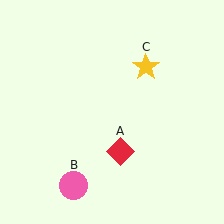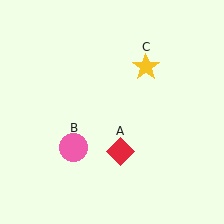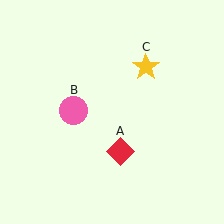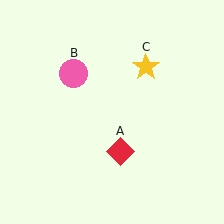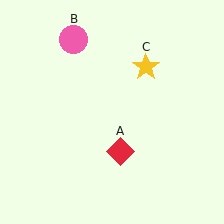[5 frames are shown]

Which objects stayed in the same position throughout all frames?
Red diamond (object A) and yellow star (object C) remained stationary.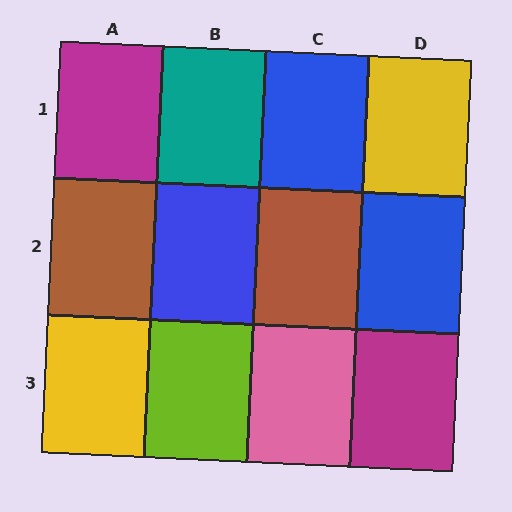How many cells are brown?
2 cells are brown.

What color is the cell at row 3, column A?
Yellow.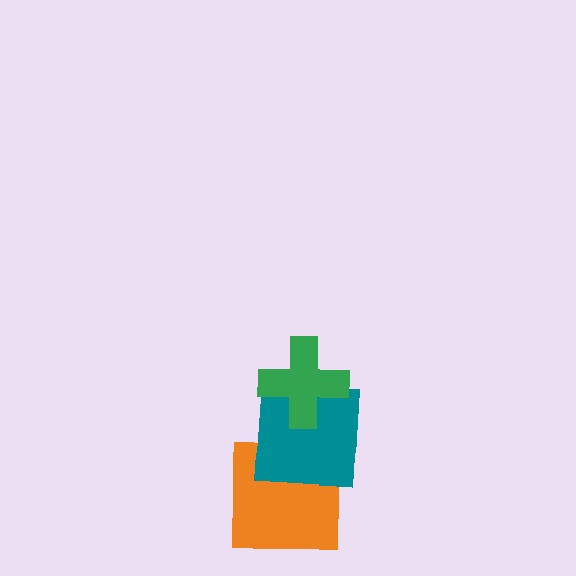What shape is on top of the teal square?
The green cross is on top of the teal square.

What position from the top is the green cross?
The green cross is 1st from the top.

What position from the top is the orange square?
The orange square is 3rd from the top.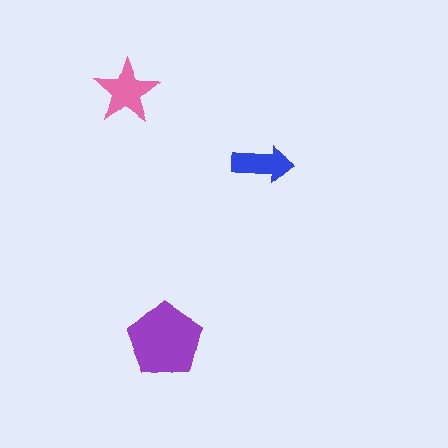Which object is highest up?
The pink star is topmost.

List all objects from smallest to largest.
The blue arrow, the pink star, the purple pentagon.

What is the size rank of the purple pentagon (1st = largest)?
1st.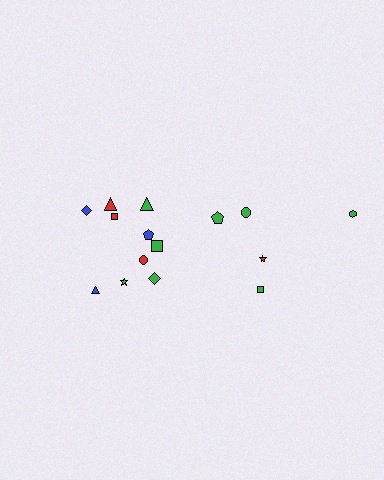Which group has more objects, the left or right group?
The left group.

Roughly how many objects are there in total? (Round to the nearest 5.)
Roughly 15 objects in total.